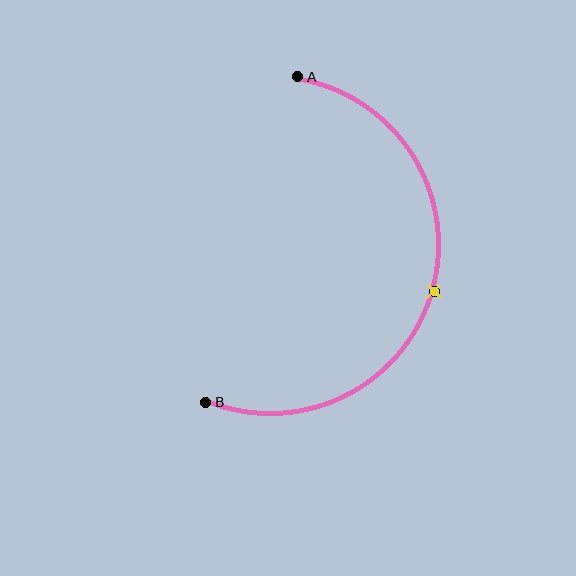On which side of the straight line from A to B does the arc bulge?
The arc bulges to the right of the straight line connecting A and B.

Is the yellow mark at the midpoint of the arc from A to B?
Yes. The yellow mark lies on the arc at equal arc-length from both A and B — it is the arc midpoint.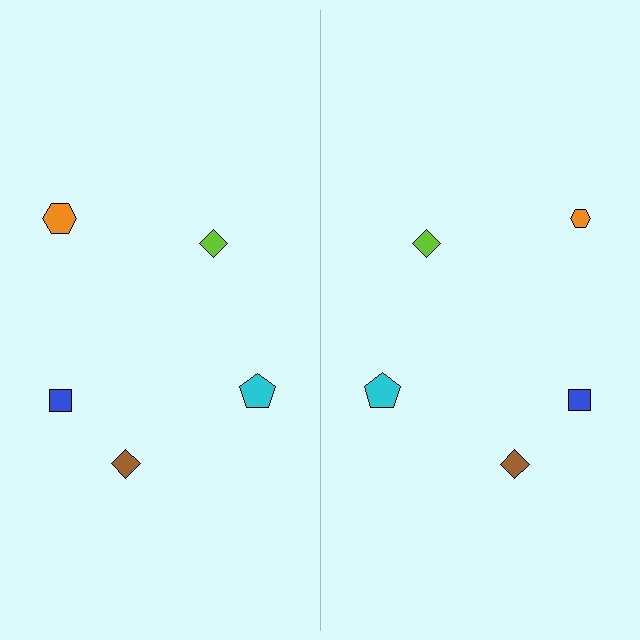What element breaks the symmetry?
The orange hexagon on the right side has a different size than its mirror counterpart.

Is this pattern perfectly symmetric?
No, the pattern is not perfectly symmetric. The orange hexagon on the right side has a different size than its mirror counterpart.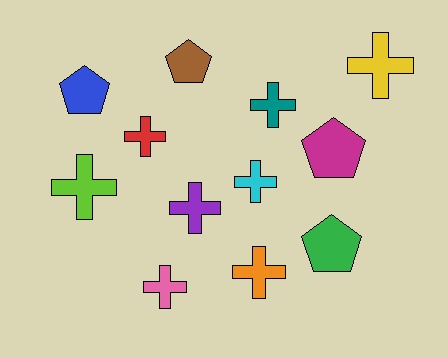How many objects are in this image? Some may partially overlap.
There are 12 objects.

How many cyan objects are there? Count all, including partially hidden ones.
There is 1 cyan object.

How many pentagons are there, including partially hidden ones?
There are 4 pentagons.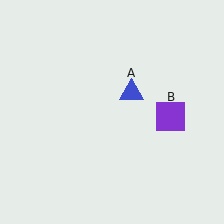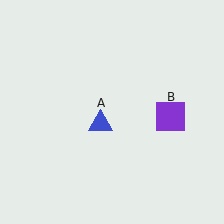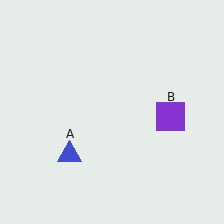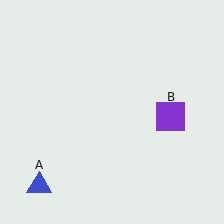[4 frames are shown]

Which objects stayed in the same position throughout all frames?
Purple square (object B) remained stationary.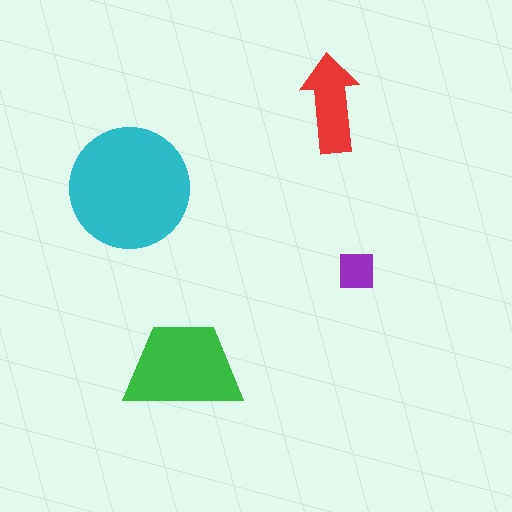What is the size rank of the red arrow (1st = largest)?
3rd.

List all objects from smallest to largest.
The purple square, the red arrow, the green trapezoid, the cyan circle.